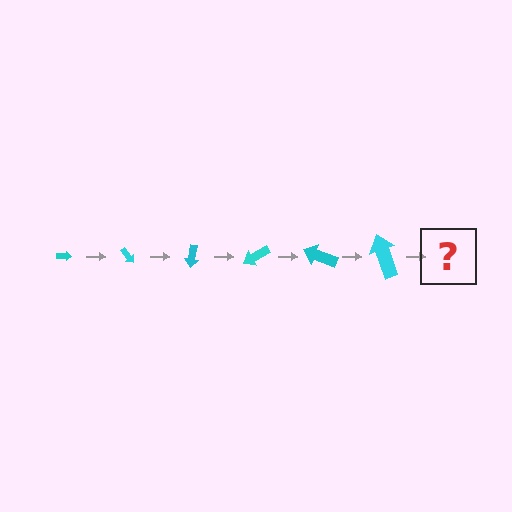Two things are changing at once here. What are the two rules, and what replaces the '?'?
The two rules are that the arrow grows larger each step and it rotates 50 degrees each step. The '?' should be an arrow, larger than the previous one and rotated 300 degrees from the start.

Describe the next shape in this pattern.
It should be an arrow, larger than the previous one and rotated 300 degrees from the start.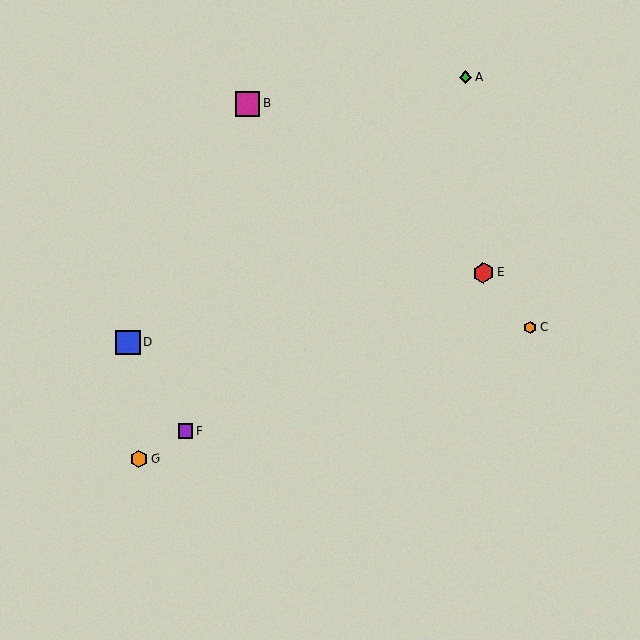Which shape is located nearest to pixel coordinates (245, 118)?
The magenta square (labeled B) at (248, 104) is nearest to that location.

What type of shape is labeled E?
Shape E is a red hexagon.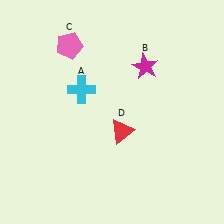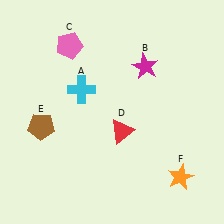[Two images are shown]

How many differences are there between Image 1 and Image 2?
There are 2 differences between the two images.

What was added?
A brown pentagon (E), an orange star (F) were added in Image 2.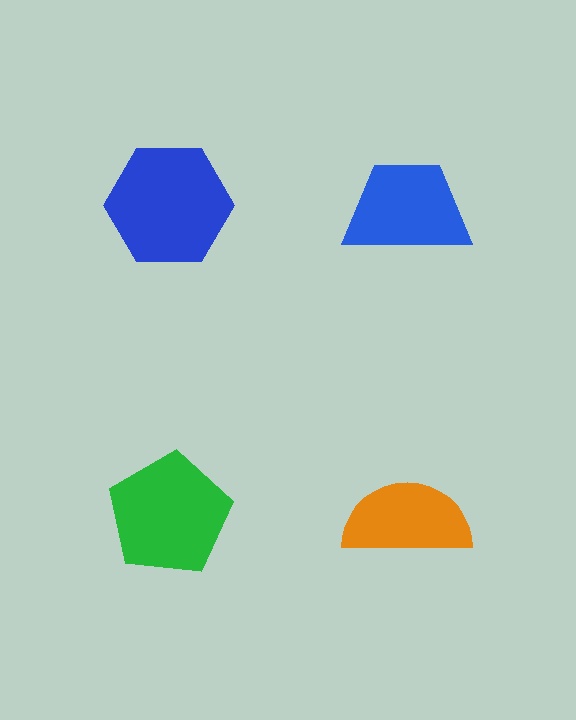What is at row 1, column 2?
A blue trapezoid.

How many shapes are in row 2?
2 shapes.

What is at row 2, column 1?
A green pentagon.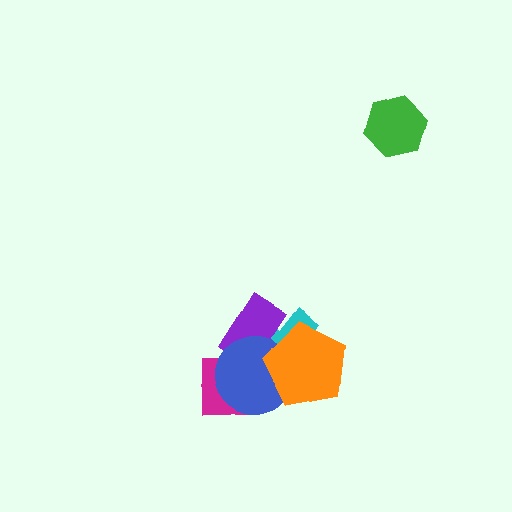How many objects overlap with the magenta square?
3 objects overlap with the magenta square.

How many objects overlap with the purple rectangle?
4 objects overlap with the purple rectangle.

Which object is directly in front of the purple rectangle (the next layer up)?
The blue circle is directly in front of the purple rectangle.